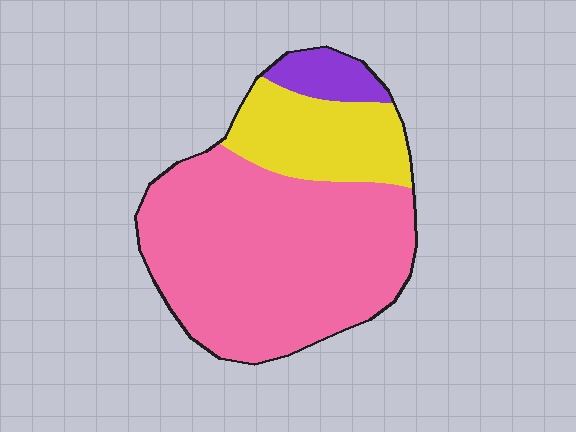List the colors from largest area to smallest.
From largest to smallest: pink, yellow, purple.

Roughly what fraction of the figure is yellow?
Yellow covers around 25% of the figure.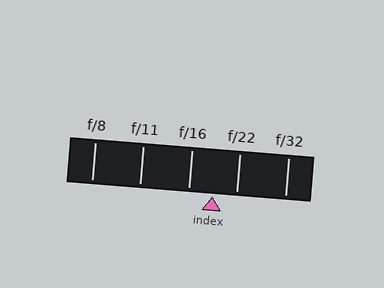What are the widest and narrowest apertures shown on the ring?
The widest aperture shown is f/8 and the narrowest is f/32.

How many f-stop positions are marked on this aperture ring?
There are 5 f-stop positions marked.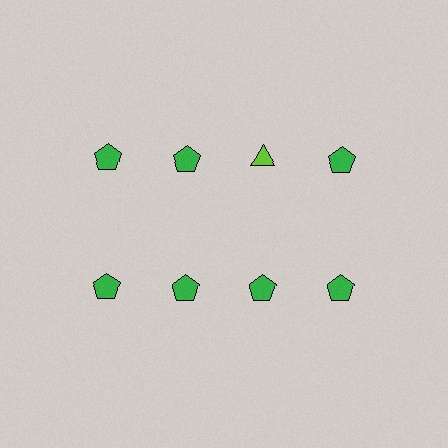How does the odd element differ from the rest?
It differs in both color (lime instead of green) and shape (triangle instead of pentagon).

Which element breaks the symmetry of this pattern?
The lime triangle in the top row, center column breaks the symmetry. All other shapes are green pentagons.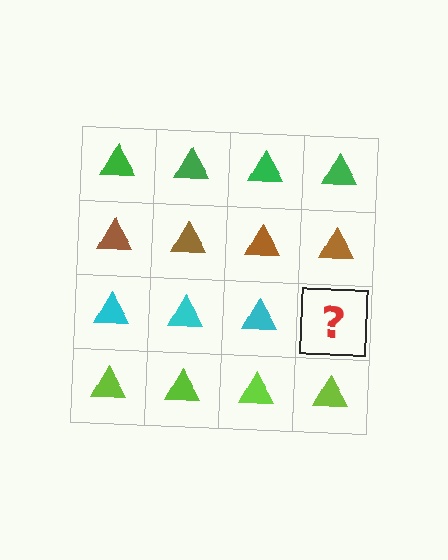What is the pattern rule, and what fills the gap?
The rule is that each row has a consistent color. The gap should be filled with a cyan triangle.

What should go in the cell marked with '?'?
The missing cell should contain a cyan triangle.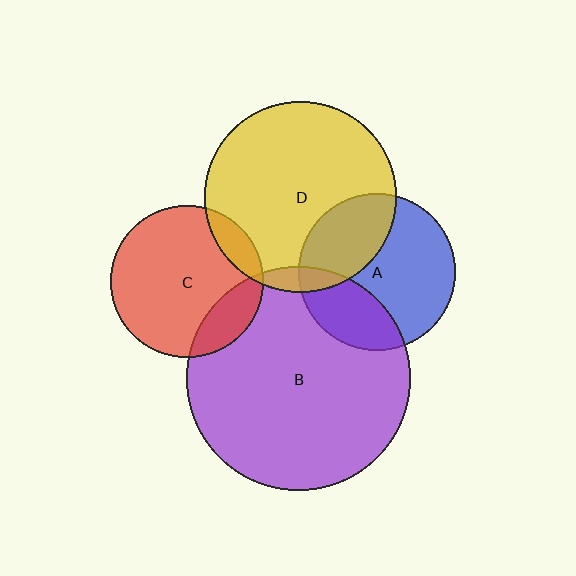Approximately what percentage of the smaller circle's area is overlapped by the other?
Approximately 15%.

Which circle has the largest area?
Circle B (purple).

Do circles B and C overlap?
Yes.